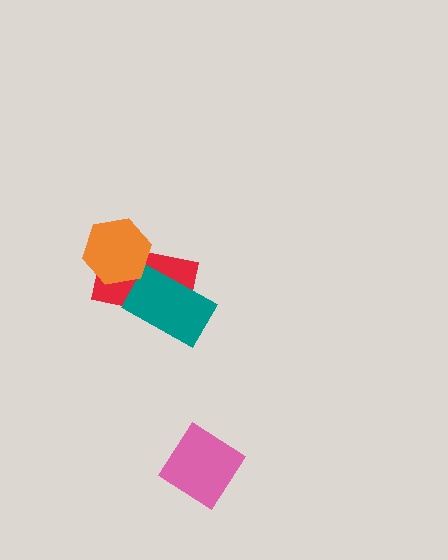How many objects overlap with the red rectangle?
2 objects overlap with the red rectangle.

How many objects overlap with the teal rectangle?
1 object overlaps with the teal rectangle.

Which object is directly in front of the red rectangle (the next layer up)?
The teal rectangle is directly in front of the red rectangle.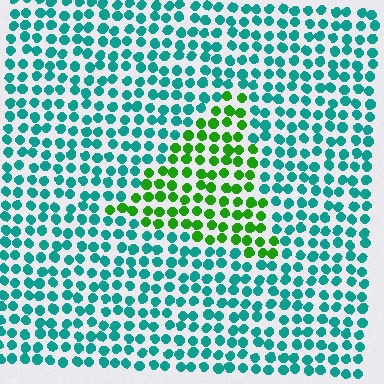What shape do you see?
I see a triangle.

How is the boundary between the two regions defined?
The boundary is defined purely by a slight shift in hue (about 59 degrees). Spacing, size, and orientation are identical on both sides.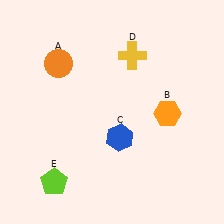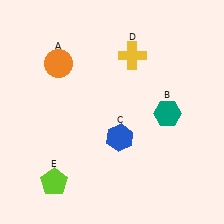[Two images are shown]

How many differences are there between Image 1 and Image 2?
There is 1 difference between the two images.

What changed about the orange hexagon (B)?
In Image 1, B is orange. In Image 2, it changed to teal.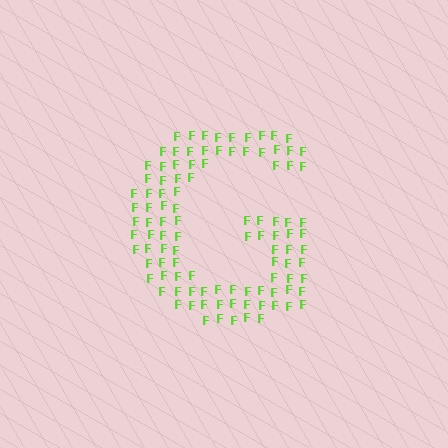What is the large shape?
The large shape is the letter G.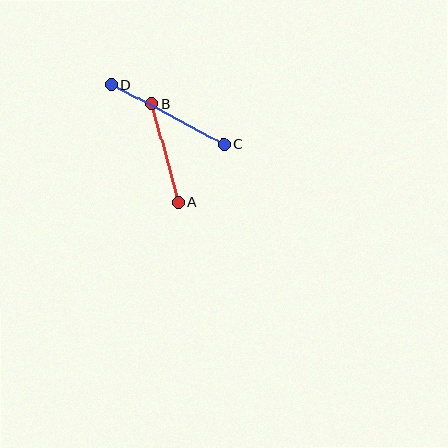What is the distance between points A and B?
The distance is approximately 102 pixels.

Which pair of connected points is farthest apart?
Points C and D are farthest apart.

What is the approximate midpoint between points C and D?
The midpoint is at approximately (168, 114) pixels.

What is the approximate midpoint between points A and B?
The midpoint is at approximately (165, 153) pixels.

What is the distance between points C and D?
The distance is approximately 127 pixels.